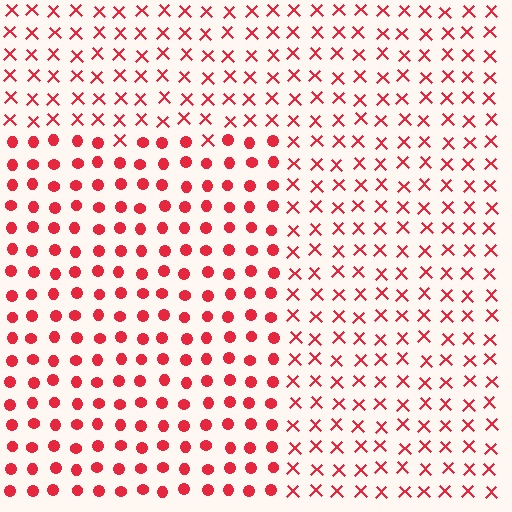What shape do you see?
I see a rectangle.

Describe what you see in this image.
The image is filled with small red elements arranged in a uniform grid. A rectangle-shaped region contains circles, while the surrounding area contains X marks. The boundary is defined purely by the change in element shape.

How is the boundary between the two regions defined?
The boundary is defined by a change in element shape: circles inside vs. X marks outside. All elements share the same color and spacing.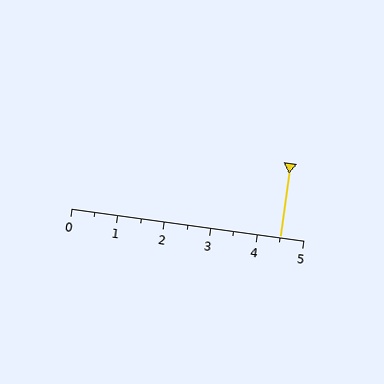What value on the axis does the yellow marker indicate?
The marker indicates approximately 4.5.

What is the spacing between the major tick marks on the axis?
The major ticks are spaced 1 apart.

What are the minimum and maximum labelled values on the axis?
The axis runs from 0 to 5.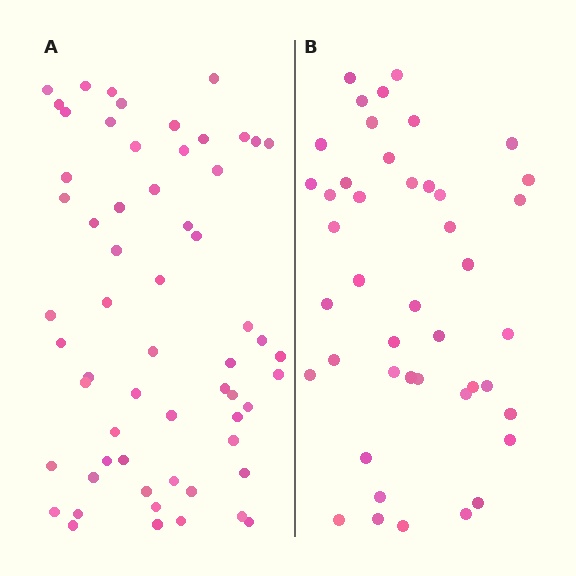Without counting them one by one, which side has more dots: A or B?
Region A (the left region) has more dots.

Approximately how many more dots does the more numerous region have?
Region A has approximately 15 more dots than region B.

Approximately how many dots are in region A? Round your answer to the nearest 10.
About 60 dots.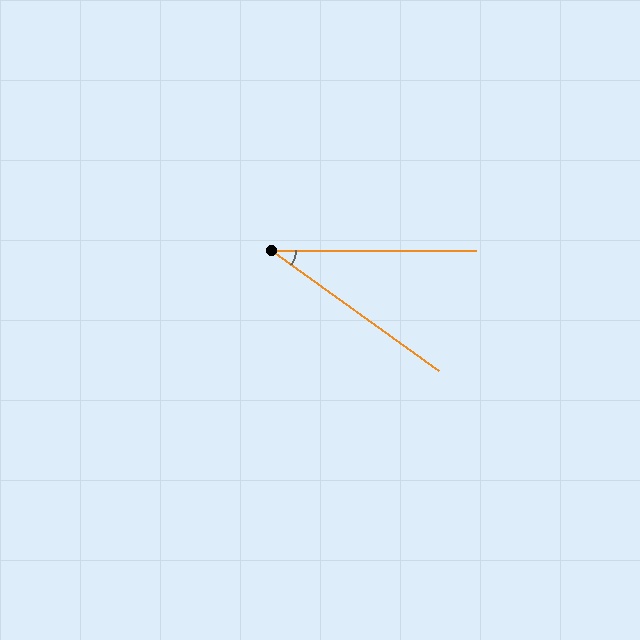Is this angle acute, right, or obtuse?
It is acute.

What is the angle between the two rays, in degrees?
Approximately 36 degrees.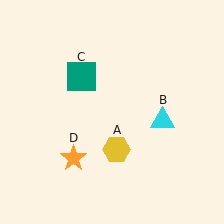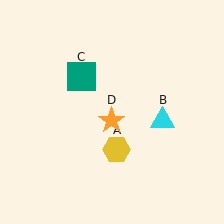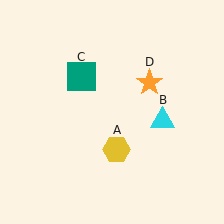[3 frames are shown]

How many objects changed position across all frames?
1 object changed position: orange star (object D).